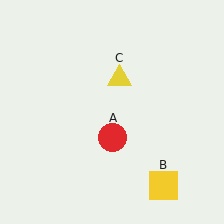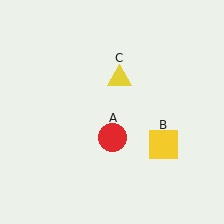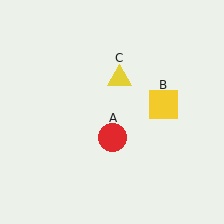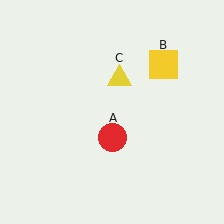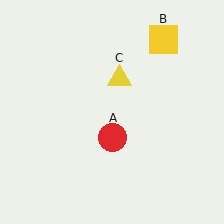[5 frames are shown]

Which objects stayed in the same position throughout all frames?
Red circle (object A) and yellow triangle (object C) remained stationary.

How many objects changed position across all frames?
1 object changed position: yellow square (object B).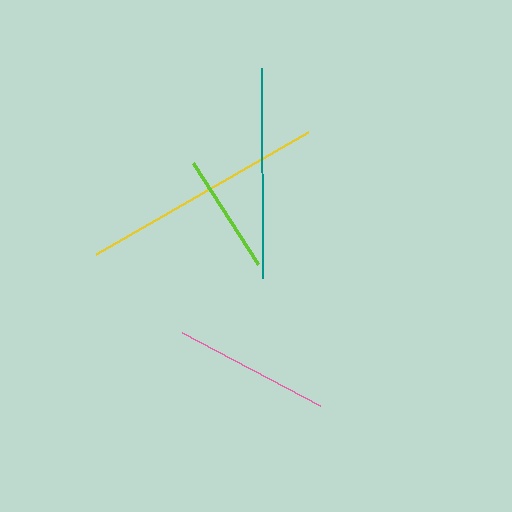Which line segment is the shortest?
The lime line is the shortest at approximately 121 pixels.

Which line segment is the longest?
The yellow line is the longest at approximately 244 pixels.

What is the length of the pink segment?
The pink segment is approximately 156 pixels long.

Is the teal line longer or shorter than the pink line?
The teal line is longer than the pink line.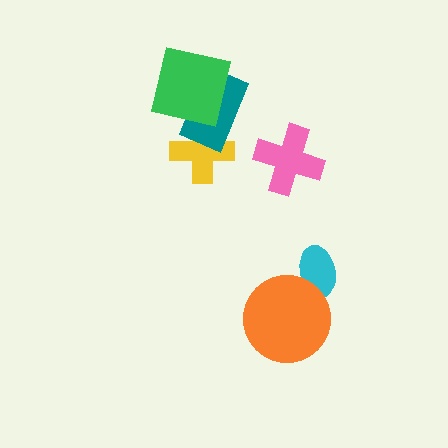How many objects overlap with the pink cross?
0 objects overlap with the pink cross.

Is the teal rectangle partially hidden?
Yes, it is partially covered by another shape.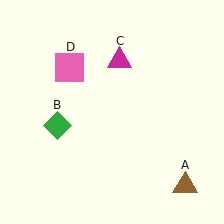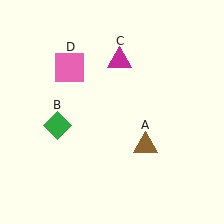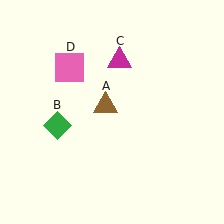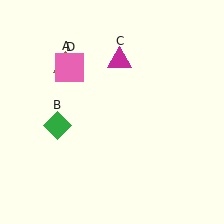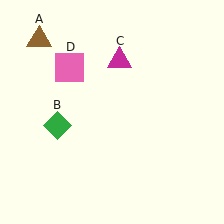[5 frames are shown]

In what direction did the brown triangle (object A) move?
The brown triangle (object A) moved up and to the left.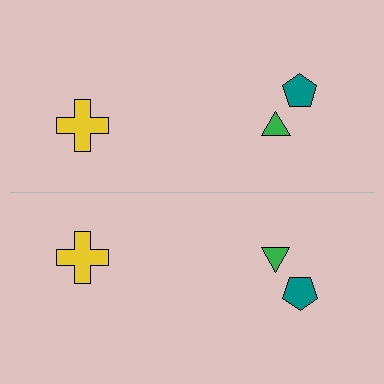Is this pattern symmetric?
Yes, this pattern has bilateral (reflection) symmetry.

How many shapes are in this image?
There are 6 shapes in this image.